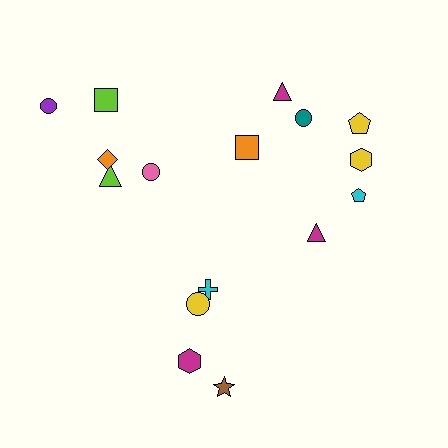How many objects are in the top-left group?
There are 5 objects.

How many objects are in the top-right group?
There are 7 objects.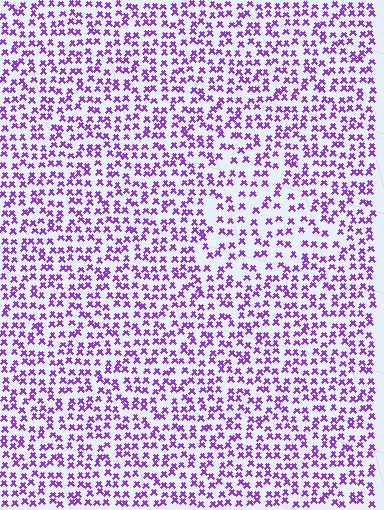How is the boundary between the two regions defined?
The boundary is defined by a change in element density (approximately 1.6x ratio). All elements are the same color, size, and shape.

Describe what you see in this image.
The image contains small purple elements arranged at two different densities. A triangle-shaped region is visible where the elements are less densely packed than the surrounding area.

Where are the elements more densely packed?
The elements are more densely packed outside the triangle boundary.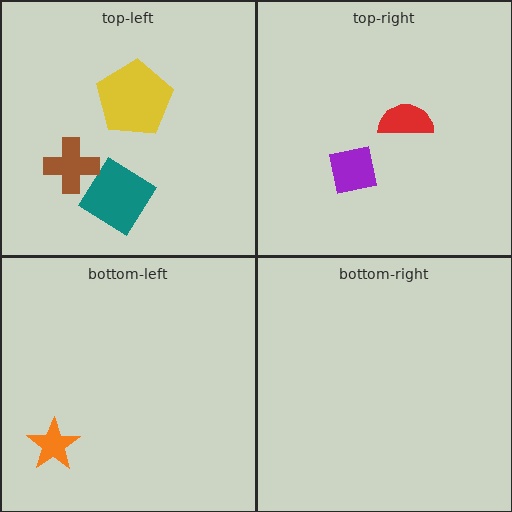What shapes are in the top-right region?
The red semicircle, the purple square.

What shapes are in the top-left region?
The teal diamond, the yellow pentagon, the brown cross.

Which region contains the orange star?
The bottom-left region.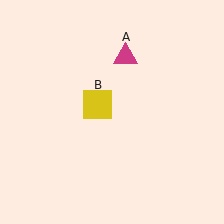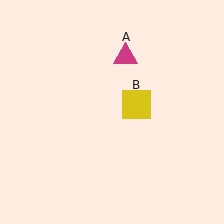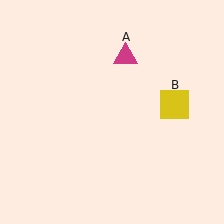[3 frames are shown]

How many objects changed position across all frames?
1 object changed position: yellow square (object B).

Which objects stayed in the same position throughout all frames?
Magenta triangle (object A) remained stationary.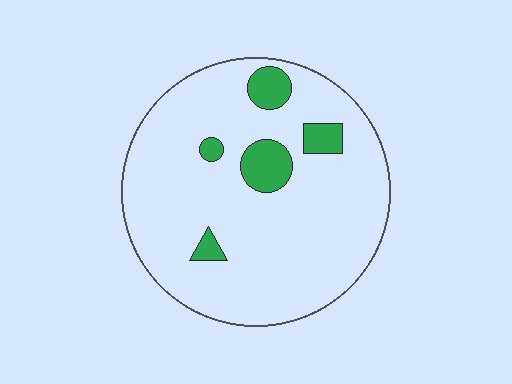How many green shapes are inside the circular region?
5.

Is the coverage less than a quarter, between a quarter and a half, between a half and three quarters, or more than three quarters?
Less than a quarter.